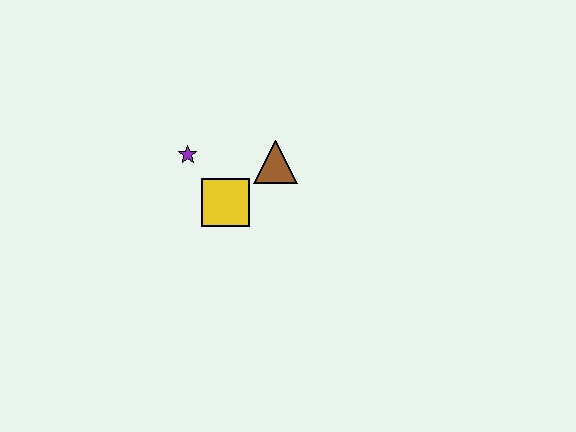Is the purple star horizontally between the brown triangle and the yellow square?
No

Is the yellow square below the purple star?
Yes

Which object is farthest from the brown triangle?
The purple star is farthest from the brown triangle.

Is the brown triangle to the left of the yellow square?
No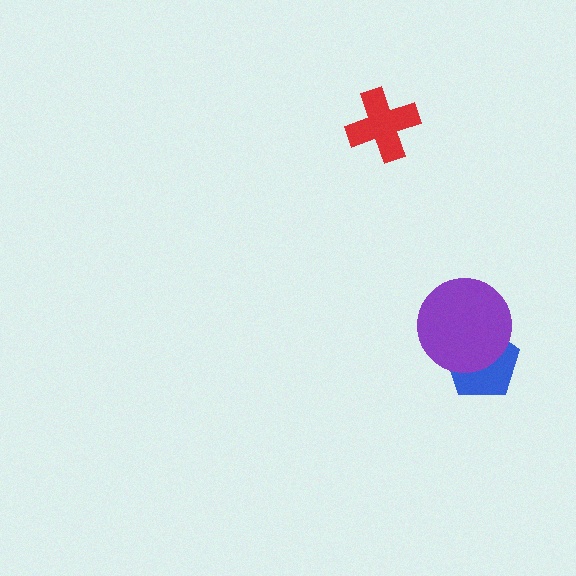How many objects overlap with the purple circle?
1 object overlaps with the purple circle.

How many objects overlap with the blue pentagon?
1 object overlaps with the blue pentagon.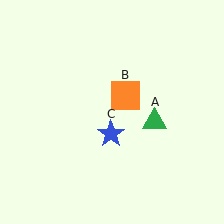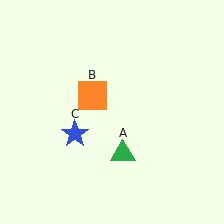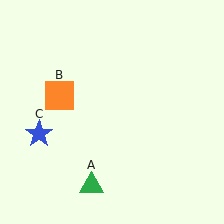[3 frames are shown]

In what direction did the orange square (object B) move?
The orange square (object B) moved left.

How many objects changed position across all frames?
3 objects changed position: green triangle (object A), orange square (object B), blue star (object C).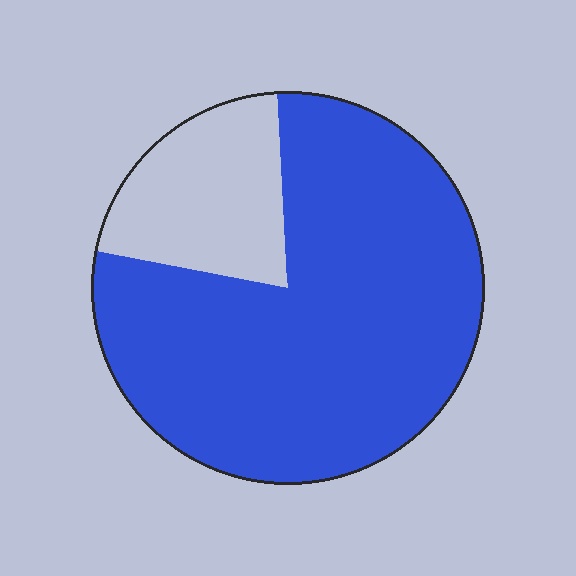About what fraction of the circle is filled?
About four fifths (4/5).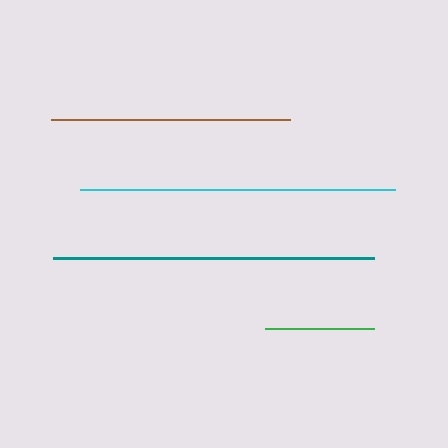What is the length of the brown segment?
The brown segment is approximately 239 pixels long.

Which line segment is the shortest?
The green line is the shortest at approximately 110 pixels.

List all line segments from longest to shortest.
From longest to shortest: teal, cyan, brown, green.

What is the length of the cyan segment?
The cyan segment is approximately 315 pixels long.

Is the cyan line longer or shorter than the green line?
The cyan line is longer than the green line.